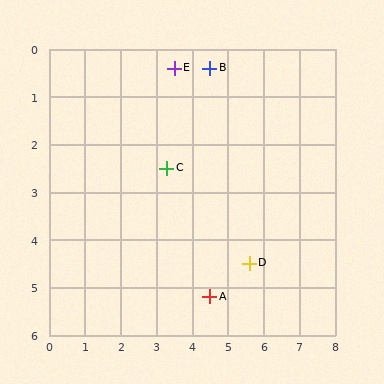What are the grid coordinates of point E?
Point E is at approximately (3.5, 0.4).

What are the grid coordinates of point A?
Point A is at approximately (4.5, 5.2).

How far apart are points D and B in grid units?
Points D and B are about 4.2 grid units apart.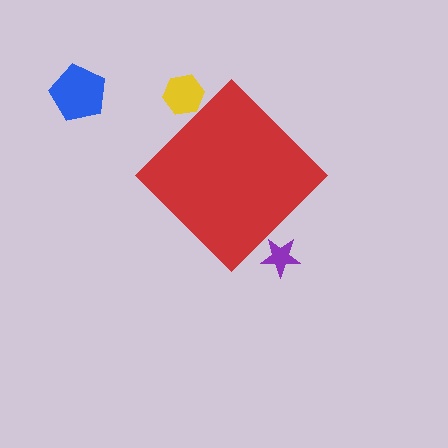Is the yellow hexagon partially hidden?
Yes, the yellow hexagon is partially hidden behind the red diamond.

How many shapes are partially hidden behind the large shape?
2 shapes are partially hidden.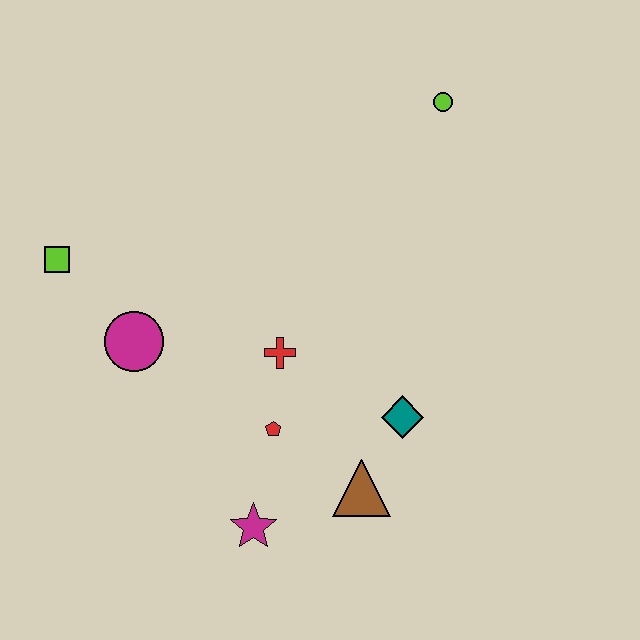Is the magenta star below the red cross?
Yes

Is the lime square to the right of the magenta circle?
No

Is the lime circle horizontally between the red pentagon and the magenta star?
No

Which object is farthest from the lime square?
The lime circle is farthest from the lime square.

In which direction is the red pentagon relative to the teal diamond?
The red pentagon is to the left of the teal diamond.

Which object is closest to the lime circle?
The red cross is closest to the lime circle.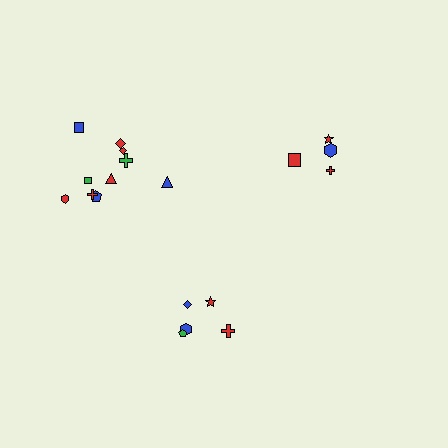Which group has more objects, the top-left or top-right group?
The top-left group.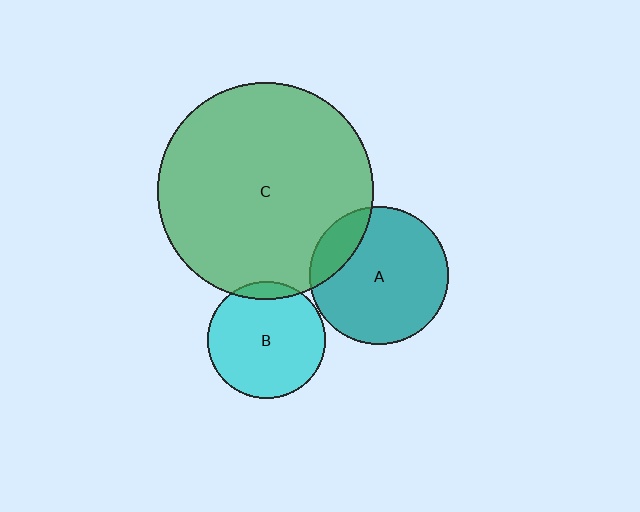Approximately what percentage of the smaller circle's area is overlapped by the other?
Approximately 15%.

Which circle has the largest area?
Circle C (green).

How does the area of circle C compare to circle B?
Approximately 3.4 times.